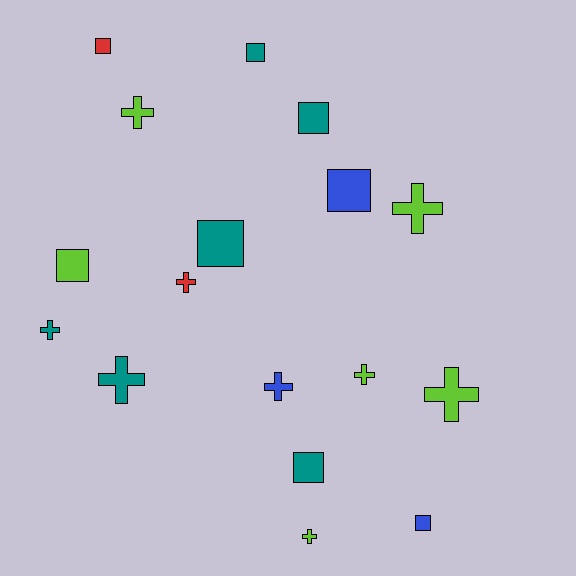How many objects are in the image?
There are 17 objects.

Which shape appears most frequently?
Cross, with 9 objects.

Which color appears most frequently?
Teal, with 6 objects.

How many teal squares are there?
There are 4 teal squares.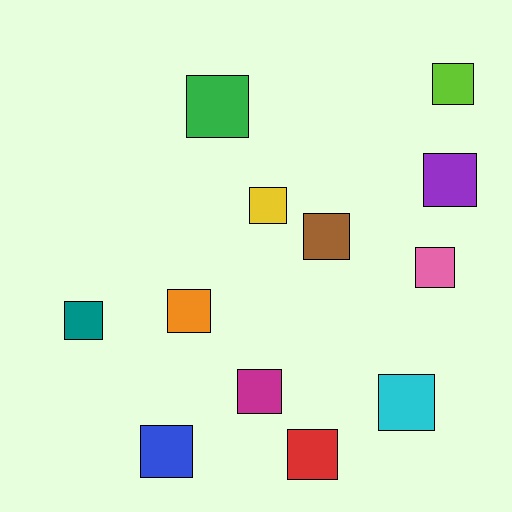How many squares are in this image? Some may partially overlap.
There are 12 squares.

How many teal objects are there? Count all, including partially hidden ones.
There is 1 teal object.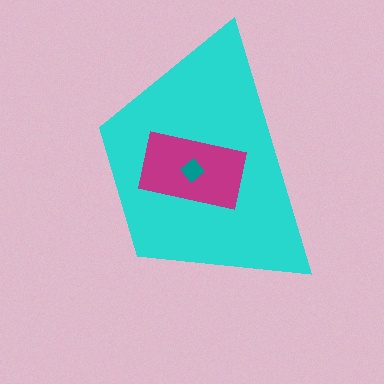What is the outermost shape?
The cyan trapezoid.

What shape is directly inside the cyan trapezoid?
The magenta rectangle.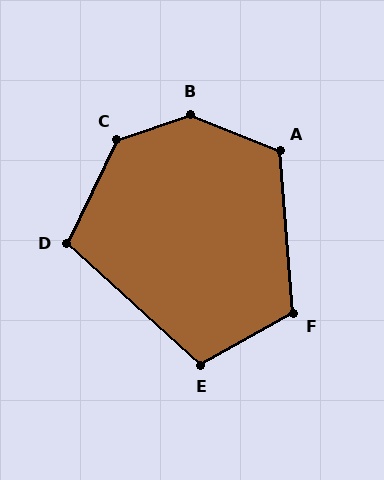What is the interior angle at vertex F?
Approximately 114 degrees (obtuse).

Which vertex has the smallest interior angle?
D, at approximately 106 degrees.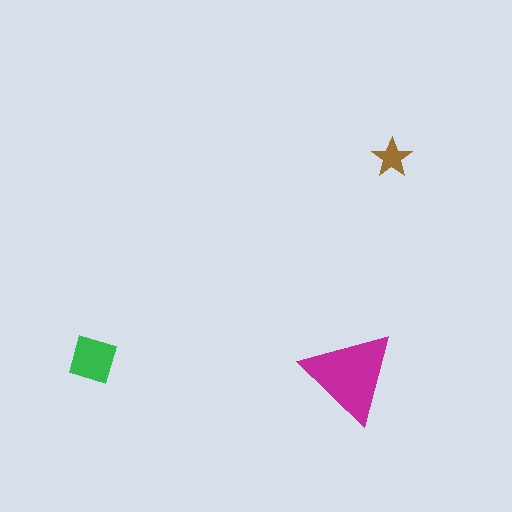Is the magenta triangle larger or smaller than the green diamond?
Larger.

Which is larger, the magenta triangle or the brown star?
The magenta triangle.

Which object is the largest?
The magenta triangle.